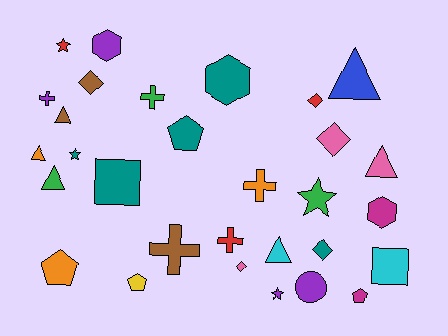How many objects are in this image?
There are 30 objects.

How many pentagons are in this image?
There are 4 pentagons.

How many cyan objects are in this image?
There are 2 cyan objects.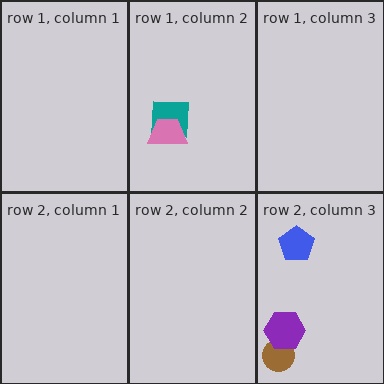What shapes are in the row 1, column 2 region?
The teal square, the pink trapezoid.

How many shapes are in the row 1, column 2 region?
2.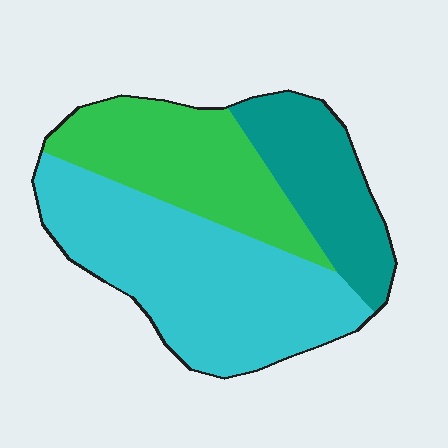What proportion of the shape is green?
Green covers 29% of the shape.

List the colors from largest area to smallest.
From largest to smallest: cyan, green, teal.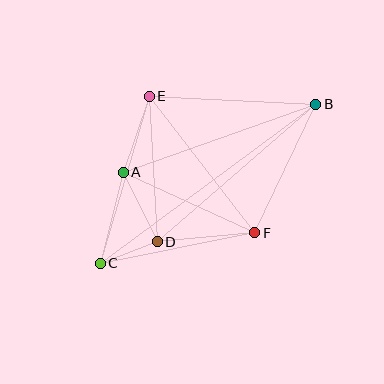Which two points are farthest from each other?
Points B and C are farthest from each other.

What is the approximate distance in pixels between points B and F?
The distance between B and F is approximately 142 pixels.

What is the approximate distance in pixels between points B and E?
The distance between B and E is approximately 167 pixels.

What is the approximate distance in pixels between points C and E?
The distance between C and E is approximately 174 pixels.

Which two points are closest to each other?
Points C and D are closest to each other.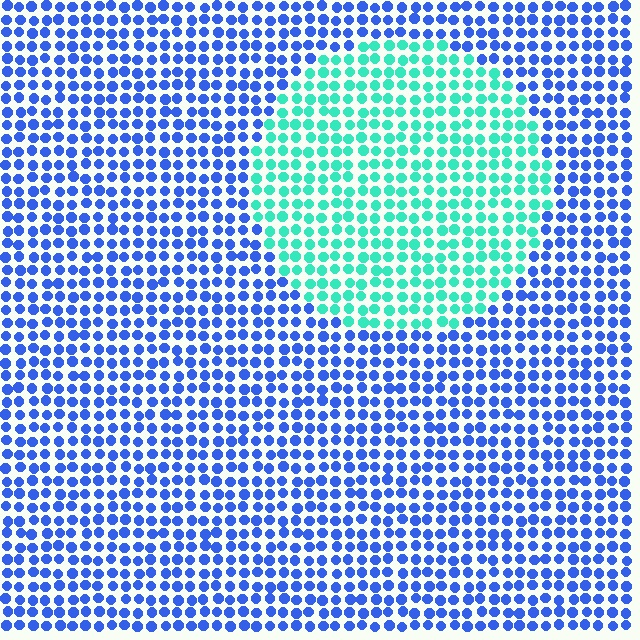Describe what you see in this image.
The image is filled with small blue elements in a uniform arrangement. A circle-shaped region is visible where the elements are tinted to a slightly different hue, forming a subtle color boundary.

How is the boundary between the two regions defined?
The boundary is defined purely by a slight shift in hue (about 60 degrees). Spacing, size, and orientation are identical on both sides.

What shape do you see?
I see a circle.